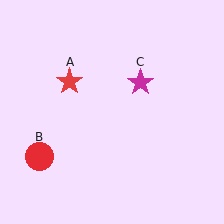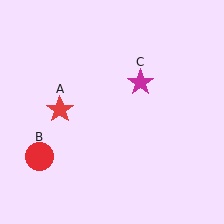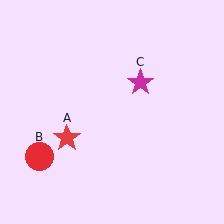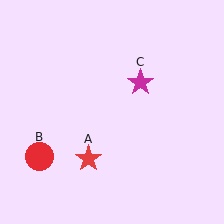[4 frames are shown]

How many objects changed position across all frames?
1 object changed position: red star (object A).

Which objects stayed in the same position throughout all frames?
Red circle (object B) and magenta star (object C) remained stationary.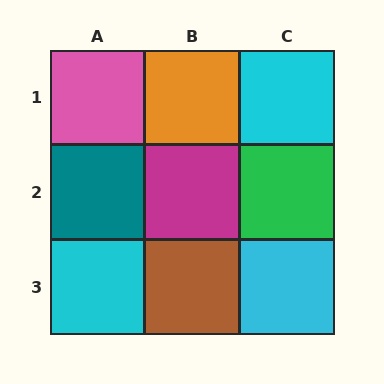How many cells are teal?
1 cell is teal.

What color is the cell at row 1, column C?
Cyan.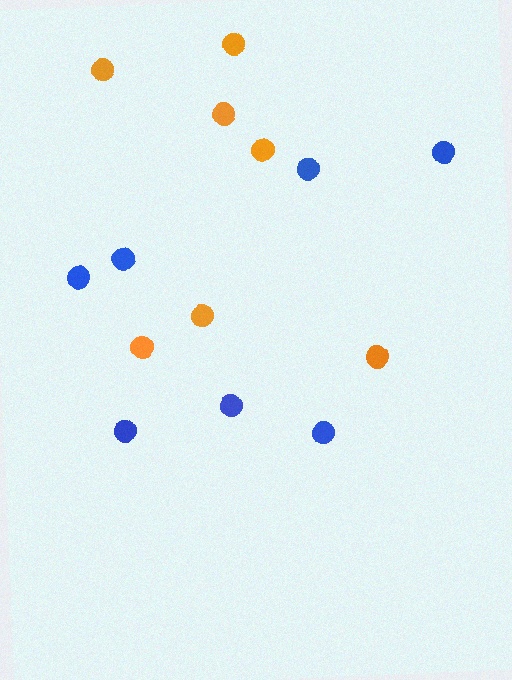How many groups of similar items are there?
There are 2 groups: one group of blue circles (7) and one group of orange circles (7).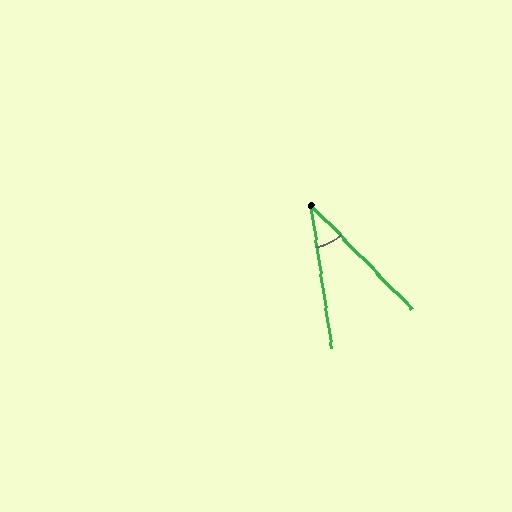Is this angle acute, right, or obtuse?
It is acute.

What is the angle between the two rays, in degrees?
Approximately 36 degrees.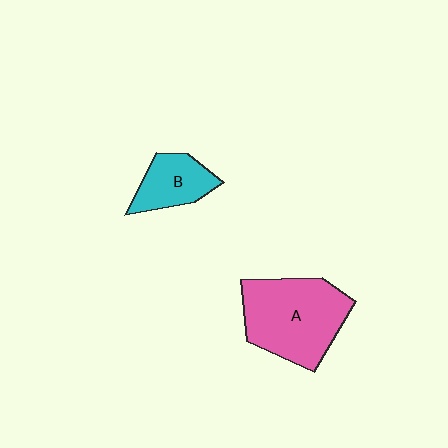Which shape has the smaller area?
Shape B (cyan).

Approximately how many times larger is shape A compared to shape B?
Approximately 2.1 times.